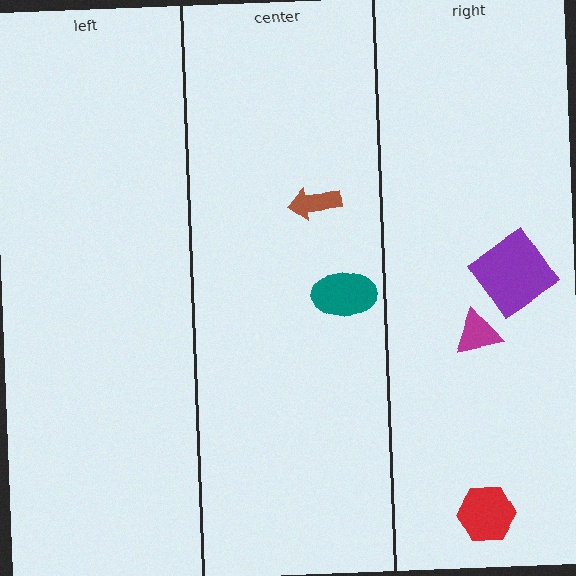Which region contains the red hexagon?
The right region.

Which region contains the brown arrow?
The center region.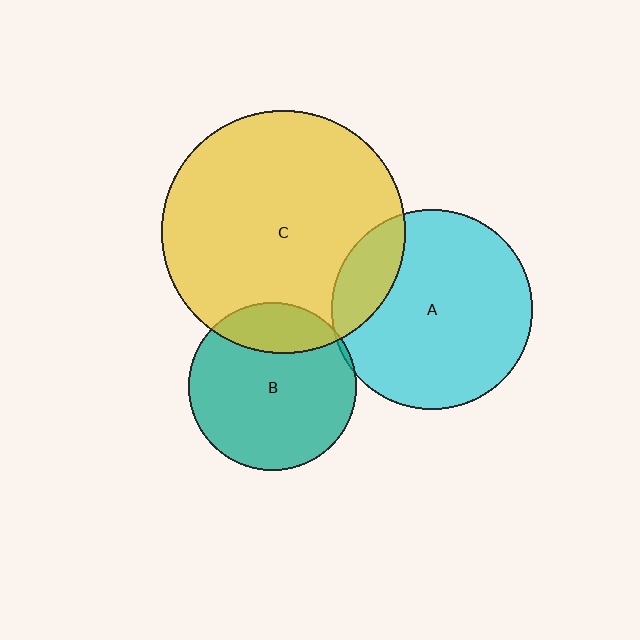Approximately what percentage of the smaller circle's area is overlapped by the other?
Approximately 5%.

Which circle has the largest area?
Circle C (yellow).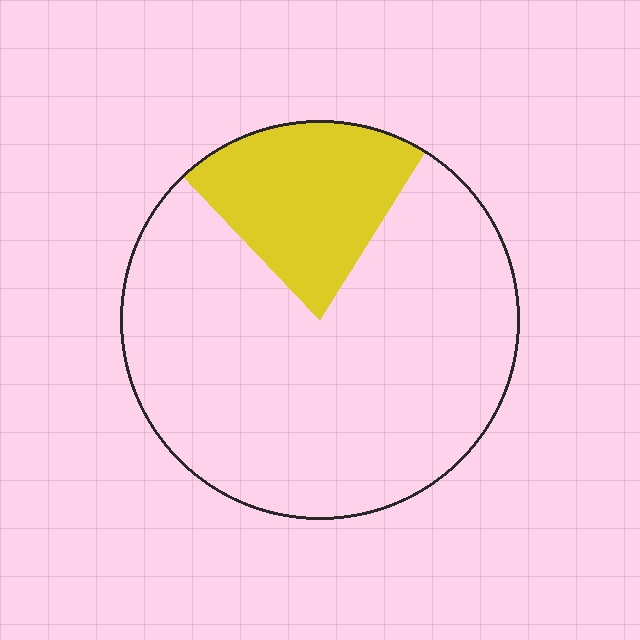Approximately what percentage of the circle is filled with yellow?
Approximately 20%.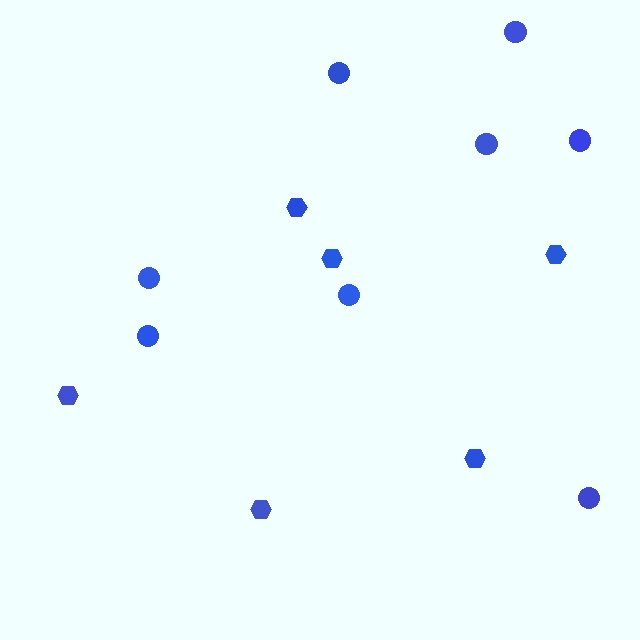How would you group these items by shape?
There are 2 groups: one group of circles (8) and one group of hexagons (6).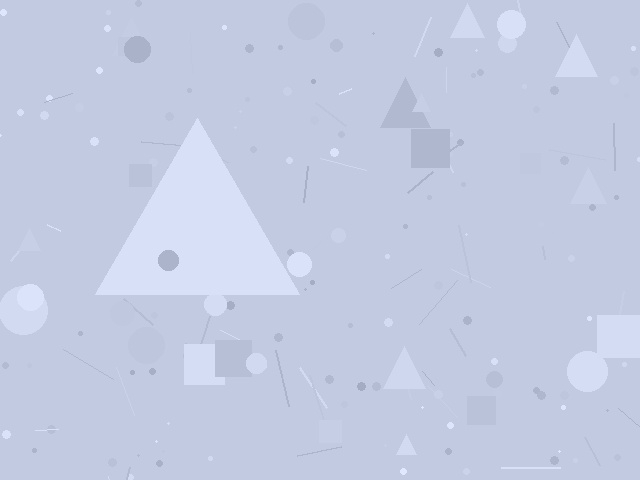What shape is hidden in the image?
A triangle is hidden in the image.